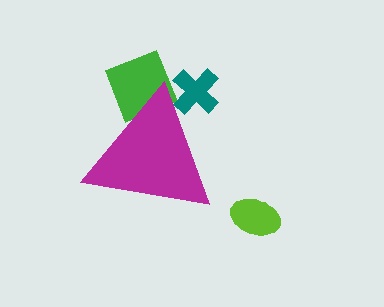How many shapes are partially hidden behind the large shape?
2 shapes are partially hidden.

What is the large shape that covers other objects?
A magenta triangle.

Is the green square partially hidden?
Yes, the green square is partially hidden behind the magenta triangle.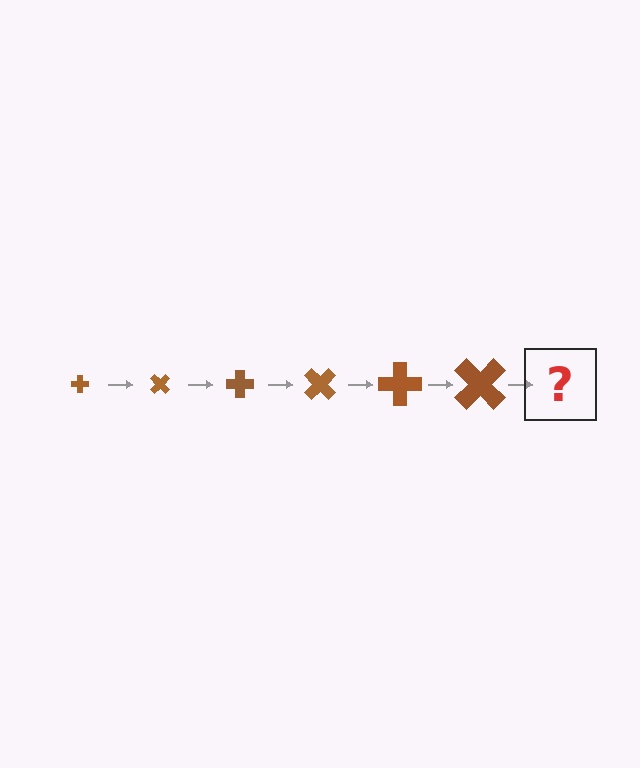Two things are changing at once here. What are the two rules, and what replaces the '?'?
The two rules are that the cross grows larger each step and it rotates 45 degrees each step. The '?' should be a cross, larger than the previous one and rotated 270 degrees from the start.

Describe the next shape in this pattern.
It should be a cross, larger than the previous one and rotated 270 degrees from the start.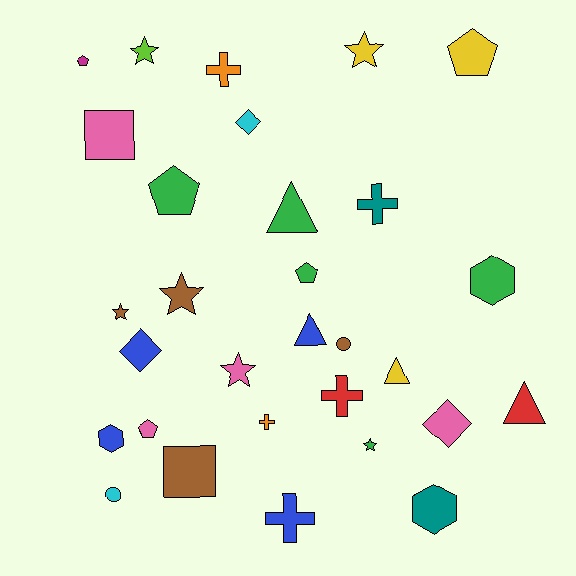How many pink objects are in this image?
There are 4 pink objects.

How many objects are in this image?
There are 30 objects.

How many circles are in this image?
There are 2 circles.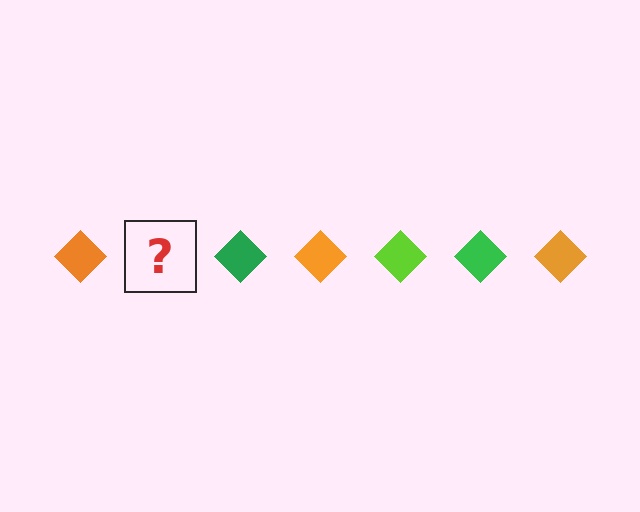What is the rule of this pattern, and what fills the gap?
The rule is that the pattern cycles through orange, lime, green diamonds. The gap should be filled with a lime diamond.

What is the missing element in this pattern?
The missing element is a lime diamond.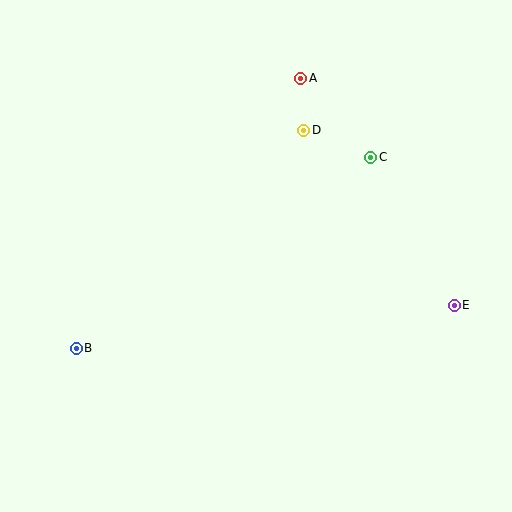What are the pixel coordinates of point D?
Point D is at (304, 130).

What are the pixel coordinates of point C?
Point C is at (371, 157).